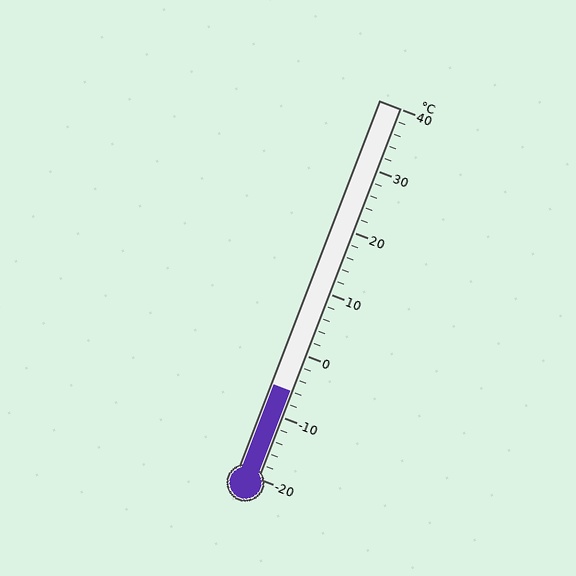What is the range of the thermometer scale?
The thermometer scale ranges from -20°C to 40°C.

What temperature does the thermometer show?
The thermometer shows approximately -6°C.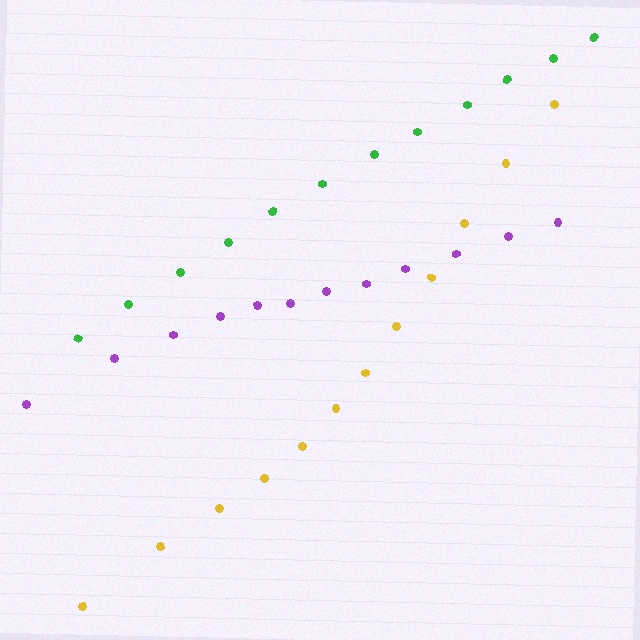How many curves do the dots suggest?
There are 3 distinct paths.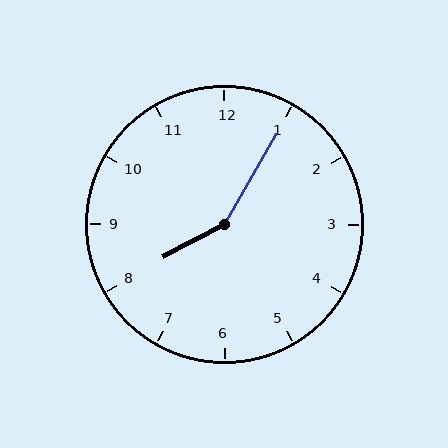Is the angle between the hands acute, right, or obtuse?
It is obtuse.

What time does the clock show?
8:05.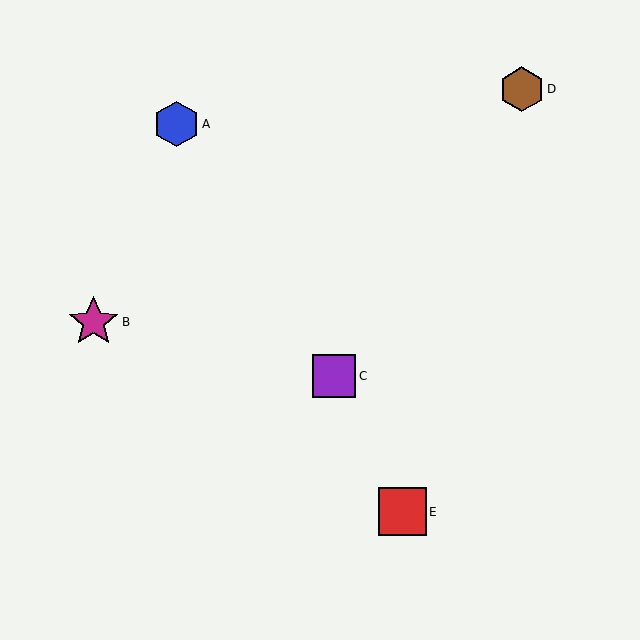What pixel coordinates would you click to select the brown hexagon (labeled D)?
Click at (522, 89) to select the brown hexagon D.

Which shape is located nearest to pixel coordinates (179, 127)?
The blue hexagon (labeled A) at (176, 124) is nearest to that location.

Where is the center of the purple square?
The center of the purple square is at (334, 376).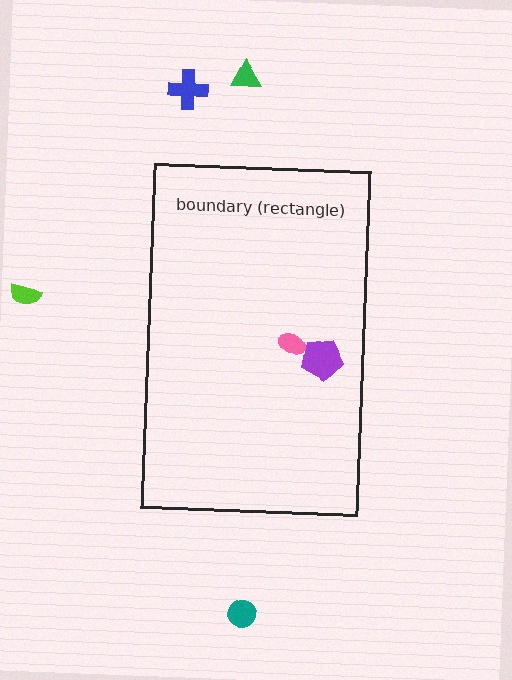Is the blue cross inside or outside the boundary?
Outside.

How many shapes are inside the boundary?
2 inside, 4 outside.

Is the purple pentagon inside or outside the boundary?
Inside.